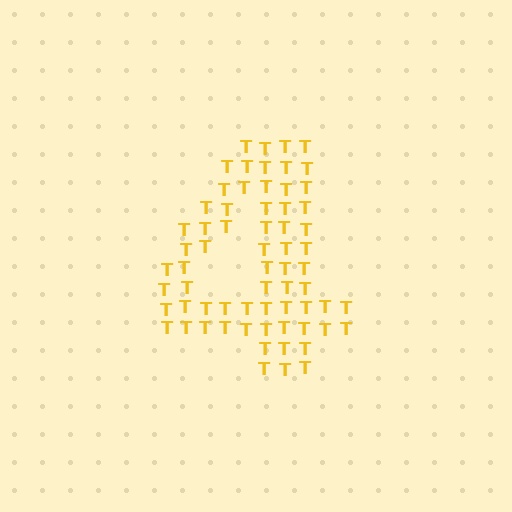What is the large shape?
The large shape is the digit 4.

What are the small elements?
The small elements are letter T's.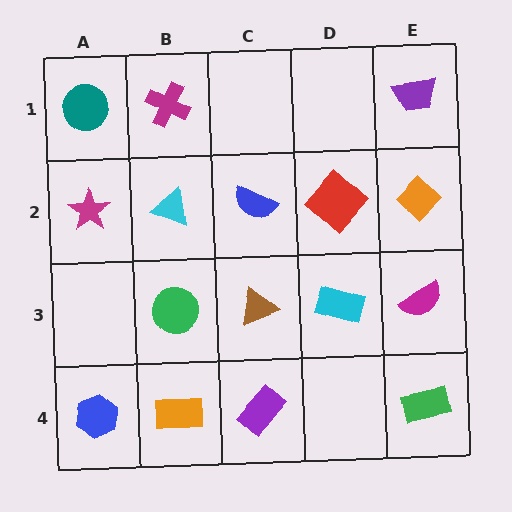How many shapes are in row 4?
4 shapes.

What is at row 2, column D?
A red diamond.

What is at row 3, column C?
A brown triangle.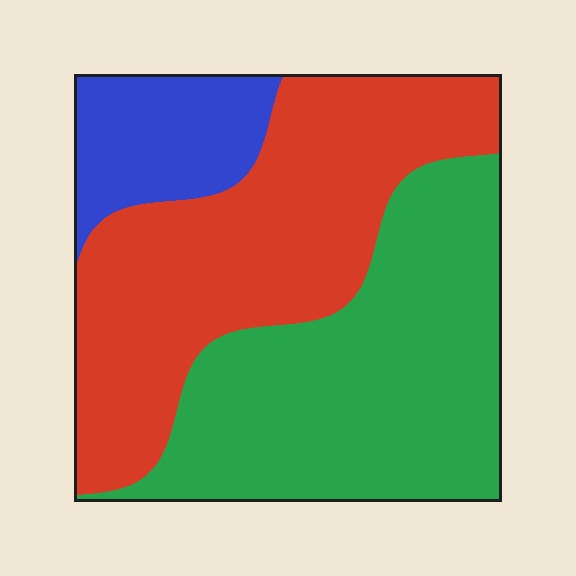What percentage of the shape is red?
Red covers 43% of the shape.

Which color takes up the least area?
Blue, at roughly 15%.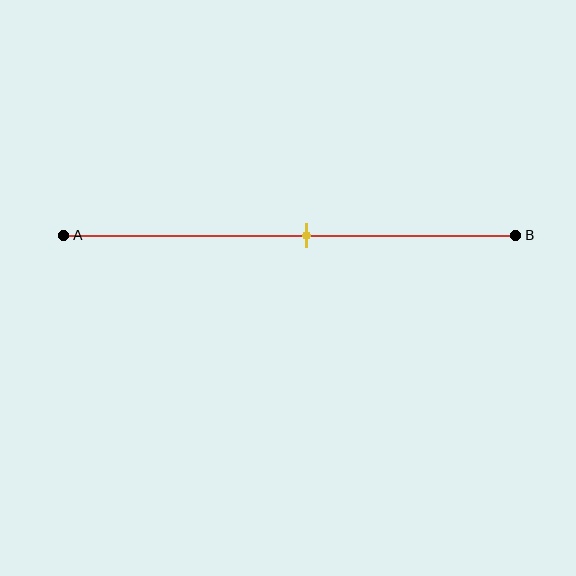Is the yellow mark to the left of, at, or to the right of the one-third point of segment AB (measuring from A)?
The yellow mark is to the right of the one-third point of segment AB.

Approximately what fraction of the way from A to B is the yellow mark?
The yellow mark is approximately 55% of the way from A to B.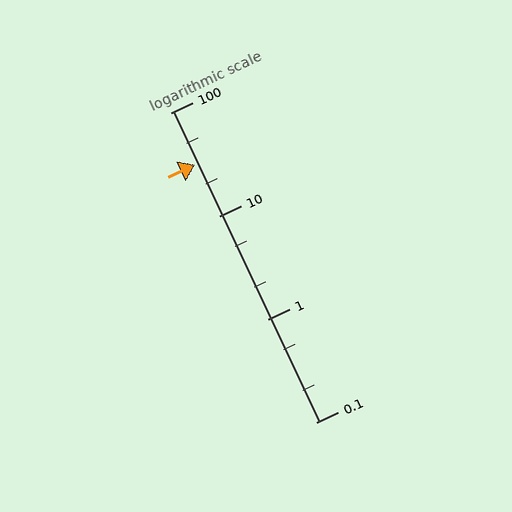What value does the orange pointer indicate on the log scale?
The pointer indicates approximately 31.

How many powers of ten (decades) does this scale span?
The scale spans 3 decades, from 0.1 to 100.